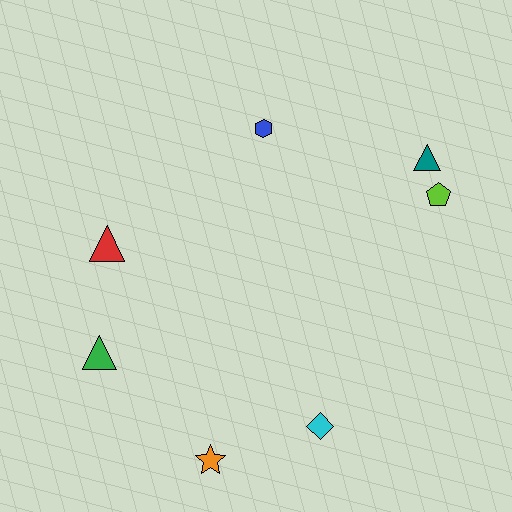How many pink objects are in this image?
There are no pink objects.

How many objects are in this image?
There are 7 objects.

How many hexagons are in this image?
There is 1 hexagon.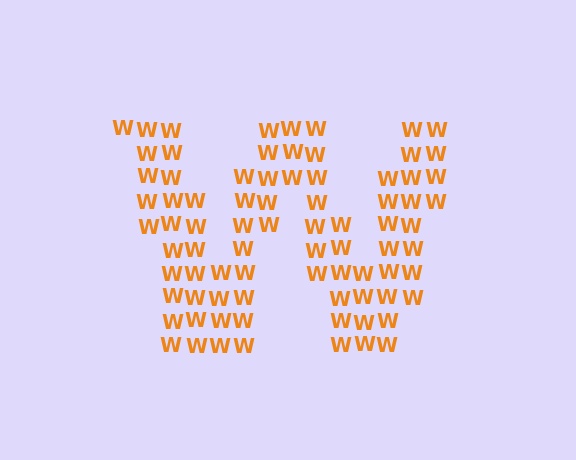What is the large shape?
The large shape is the letter W.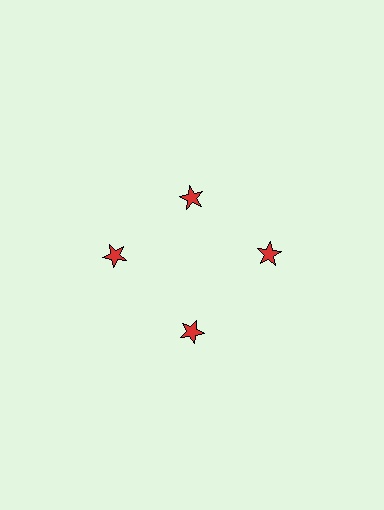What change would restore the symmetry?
The symmetry would be restored by moving it outward, back onto the ring so that all 4 stars sit at equal angles and equal distance from the center.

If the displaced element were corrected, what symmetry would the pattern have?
It would have 4-fold rotational symmetry — the pattern would map onto itself every 90 degrees.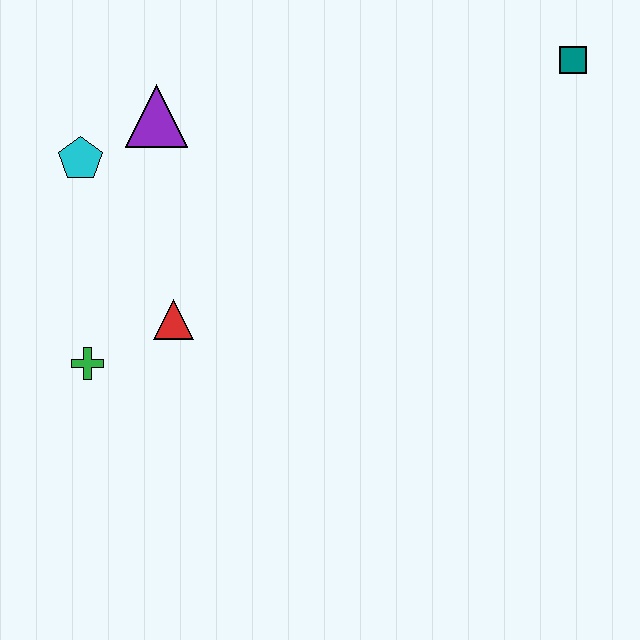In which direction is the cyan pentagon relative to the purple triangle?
The cyan pentagon is to the left of the purple triangle.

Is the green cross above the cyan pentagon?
No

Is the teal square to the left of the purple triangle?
No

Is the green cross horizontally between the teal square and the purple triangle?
No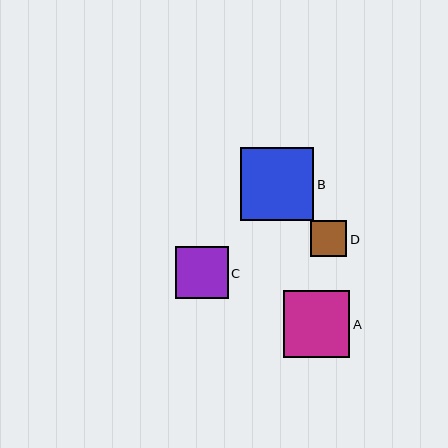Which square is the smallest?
Square D is the smallest with a size of approximately 36 pixels.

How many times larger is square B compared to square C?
Square B is approximately 1.4 times the size of square C.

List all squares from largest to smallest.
From largest to smallest: B, A, C, D.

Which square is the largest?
Square B is the largest with a size of approximately 73 pixels.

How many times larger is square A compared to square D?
Square A is approximately 1.8 times the size of square D.